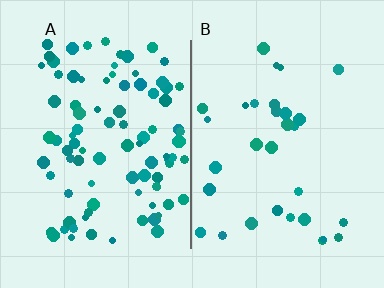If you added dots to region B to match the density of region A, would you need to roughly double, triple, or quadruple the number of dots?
Approximately triple.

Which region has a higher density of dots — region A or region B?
A (the left).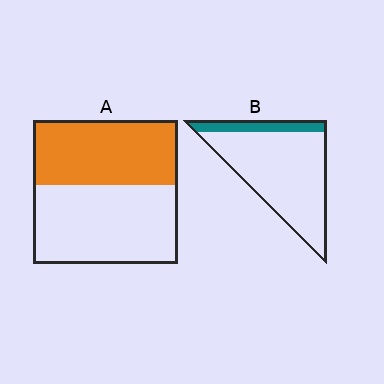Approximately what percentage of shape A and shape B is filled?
A is approximately 45% and B is approximately 15%.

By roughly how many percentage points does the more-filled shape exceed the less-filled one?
By roughly 30 percentage points (A over B).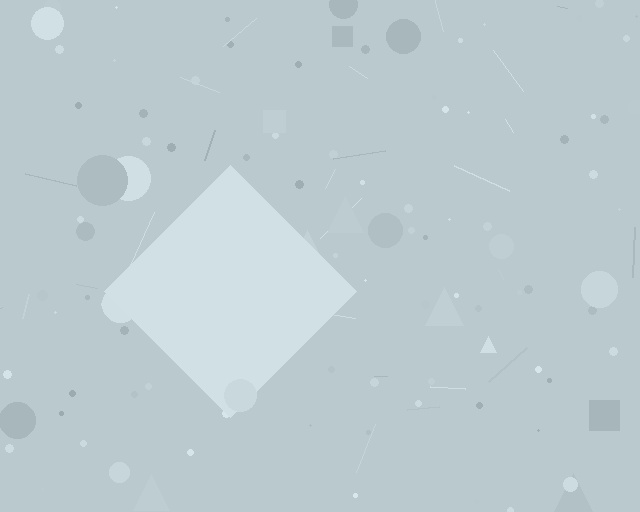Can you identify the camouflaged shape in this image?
The camouflaged shape is a diamond.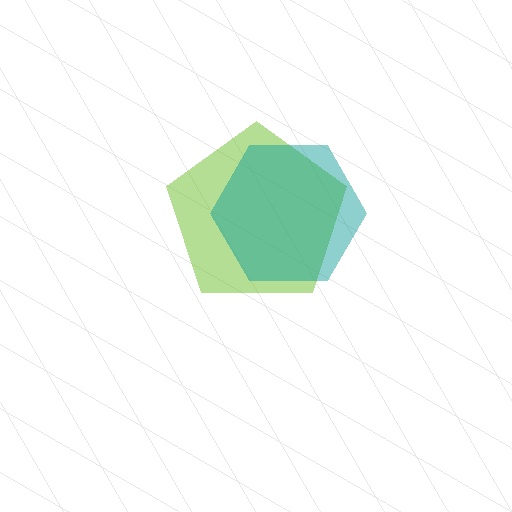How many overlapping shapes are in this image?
There are 2 overlapping shapes in the image.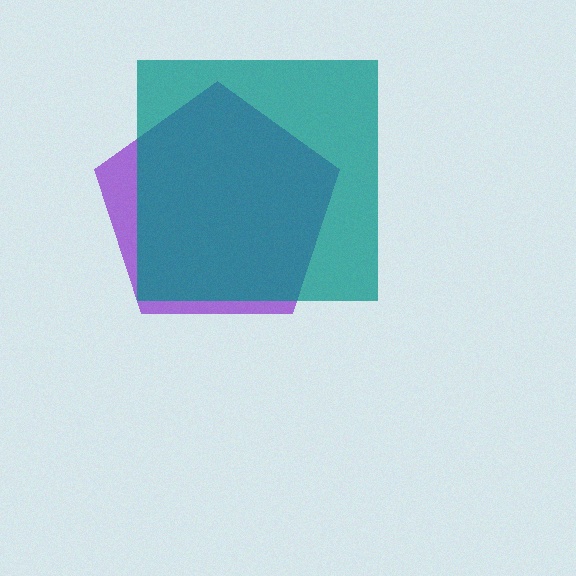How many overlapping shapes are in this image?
There are 2 overlapping shapes in the image.